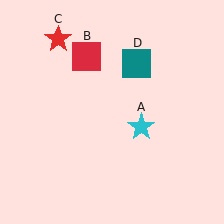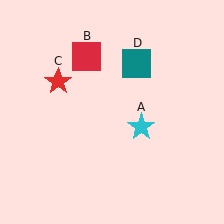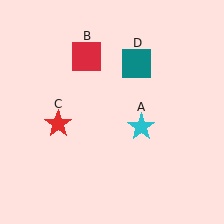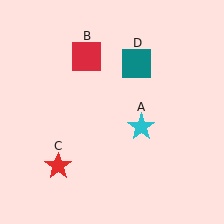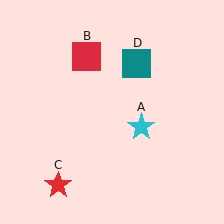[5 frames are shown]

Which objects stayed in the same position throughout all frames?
Cyan star (object A) and red square (object B) and teal square (object D) remained stationary.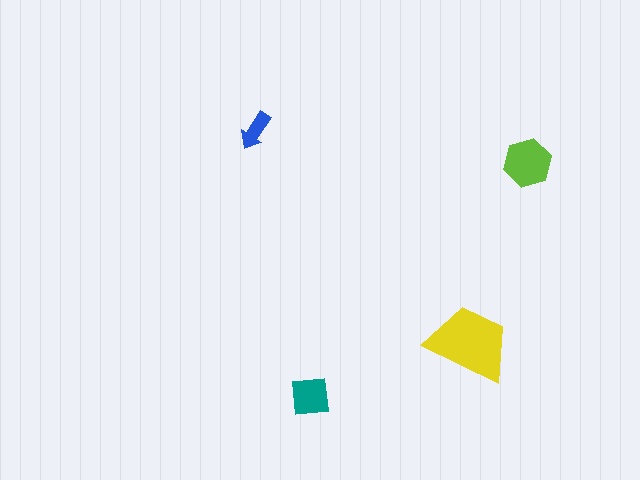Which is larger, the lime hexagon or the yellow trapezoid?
The yellow trapezoid.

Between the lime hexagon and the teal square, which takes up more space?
The lime hexagon.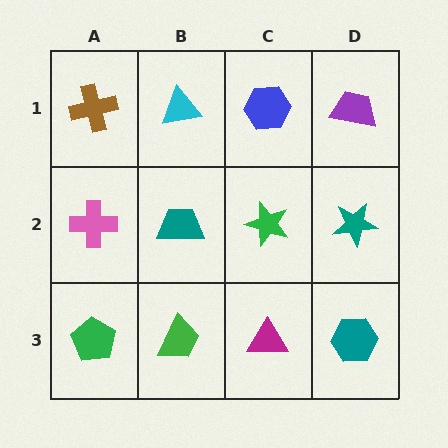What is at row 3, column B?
A green trapezoid.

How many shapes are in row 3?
4 shapes.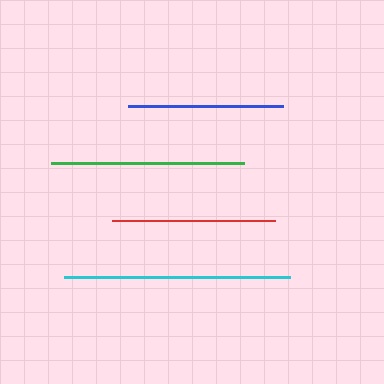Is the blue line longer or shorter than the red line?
The red line is longer than the blue line.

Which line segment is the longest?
The cyan line is the longest at approximately 226 pixels.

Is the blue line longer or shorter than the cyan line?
The cyan line is longer than the blue line.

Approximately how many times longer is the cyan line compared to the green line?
The cyan line is approximately 1.2 times the length of the green line.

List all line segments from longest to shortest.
From longest to shortest: cyan, green, red, blue.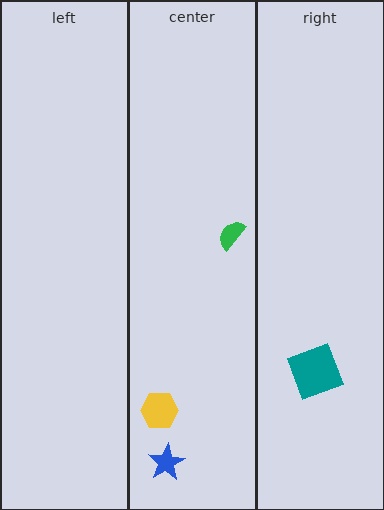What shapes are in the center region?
The yellow hexagon, the blue star, the green semicircle.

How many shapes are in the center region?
3.